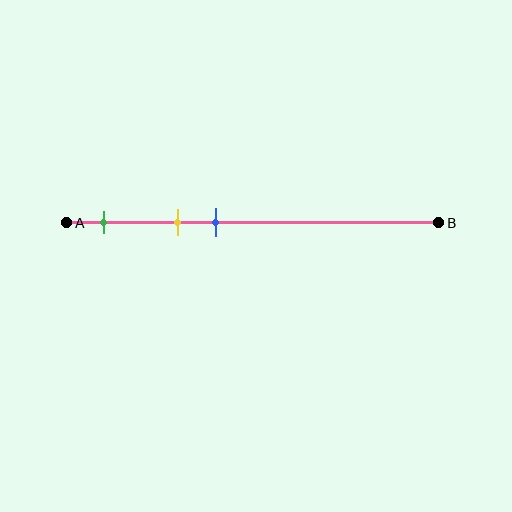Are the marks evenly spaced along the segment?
Yes, the marks are approximately evenly spaced.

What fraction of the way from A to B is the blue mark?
The blue mark is approximately 40% (0.4) of the way from A to B.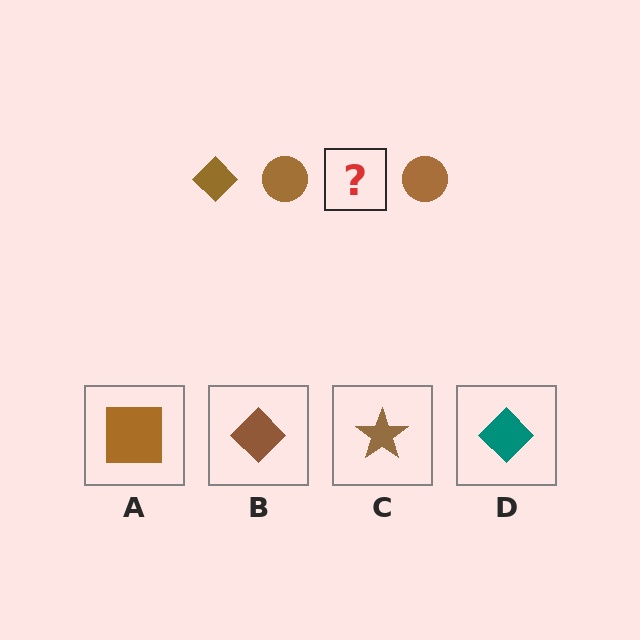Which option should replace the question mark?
Option B.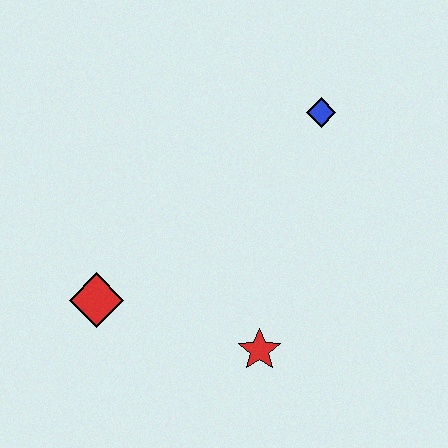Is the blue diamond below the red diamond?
No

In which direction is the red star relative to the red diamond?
The red star is to the right of the red diamond.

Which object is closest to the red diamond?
The red star is closest to the red diamond.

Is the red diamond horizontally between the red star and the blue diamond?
No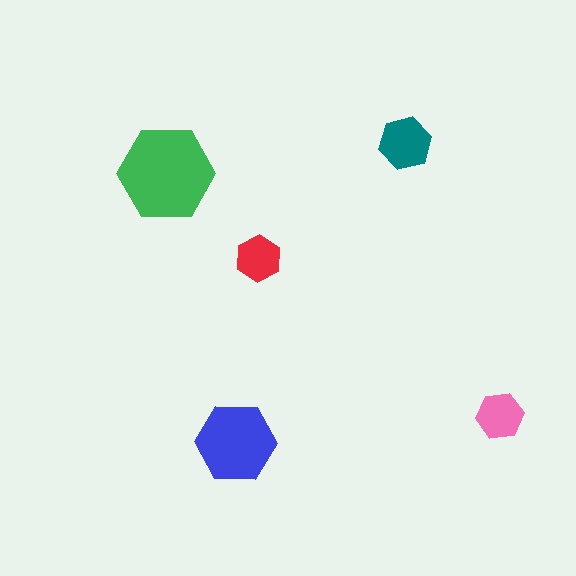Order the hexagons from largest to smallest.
the green one, the blue one, the teal one, the pink one, the red one.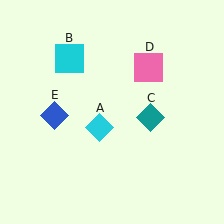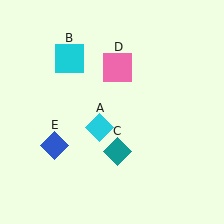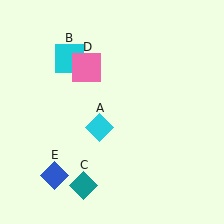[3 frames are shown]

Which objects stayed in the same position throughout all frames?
Cyan diamond (object A) and cyan square (object B) remained stationary.